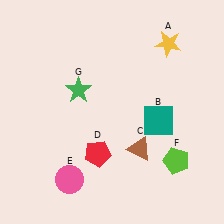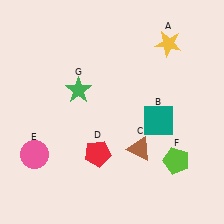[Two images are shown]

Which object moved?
The pink circle (E) moved left.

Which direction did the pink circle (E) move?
The pink circle (E) moved left.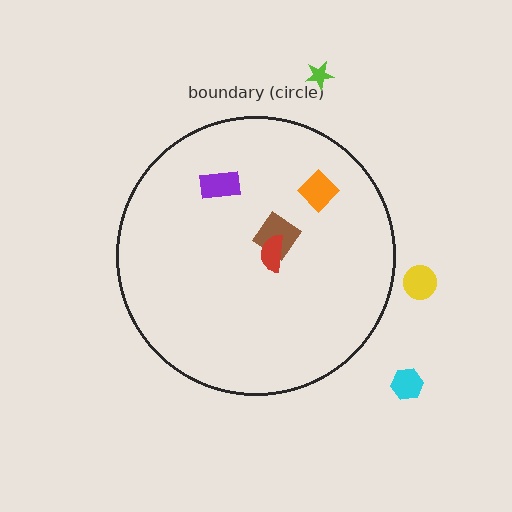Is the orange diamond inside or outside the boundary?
Inside.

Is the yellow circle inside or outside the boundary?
Outside.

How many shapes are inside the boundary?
4 inside, 3 outside.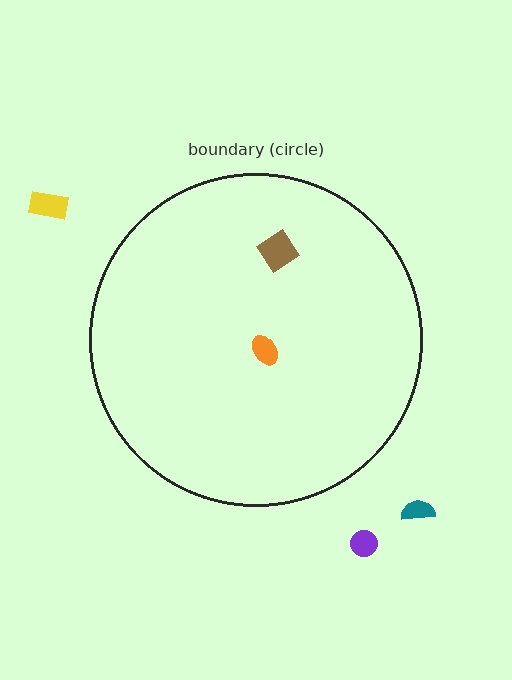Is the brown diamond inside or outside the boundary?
Inside.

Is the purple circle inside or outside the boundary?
Outside.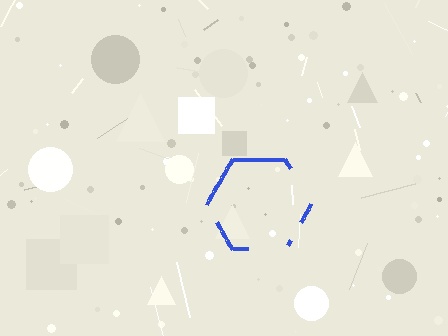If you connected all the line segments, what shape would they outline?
They would outline a hexagon.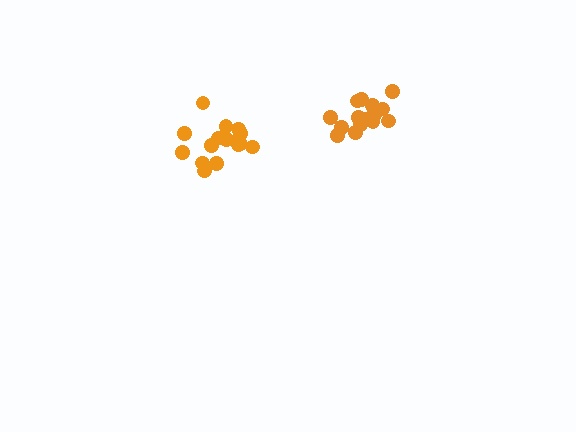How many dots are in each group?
Group 1: 18 dots, Group 2: 17 dots (35 total).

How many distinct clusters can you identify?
There are 2 distinct clusters.